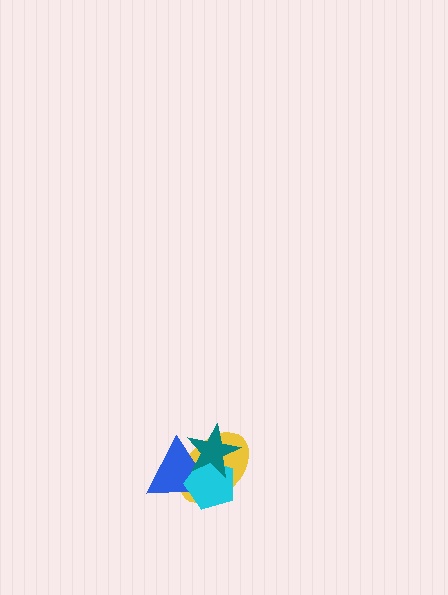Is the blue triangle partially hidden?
Yes, it is partially covered by another shape.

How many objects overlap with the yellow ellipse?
3 objects overlap with the yellow ellipse.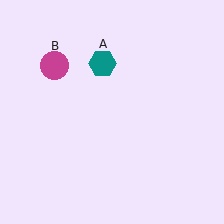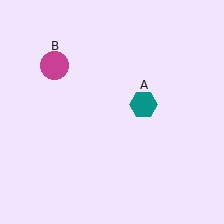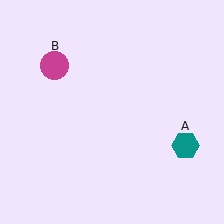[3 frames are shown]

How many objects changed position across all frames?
1 object changed position: teal hexagon (object A).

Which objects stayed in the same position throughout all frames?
Magenta circle (object B) remained stationary.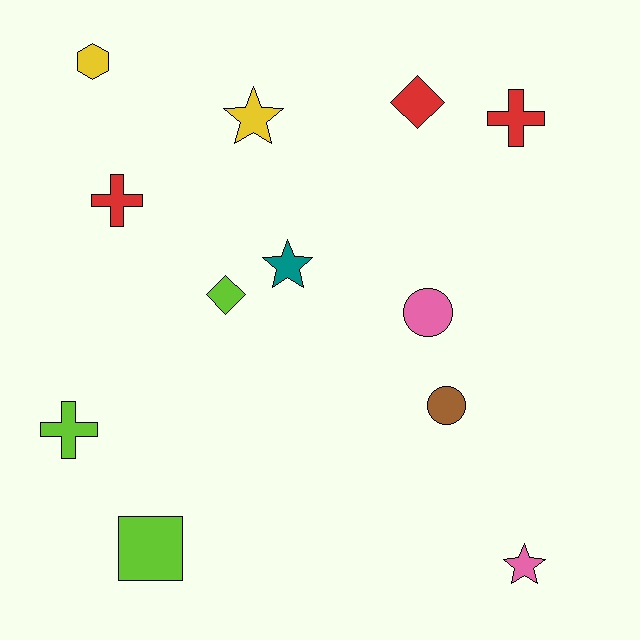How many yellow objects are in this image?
There are 2 yellow objects.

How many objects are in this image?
There are 12 objects.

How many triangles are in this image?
There are no triangles.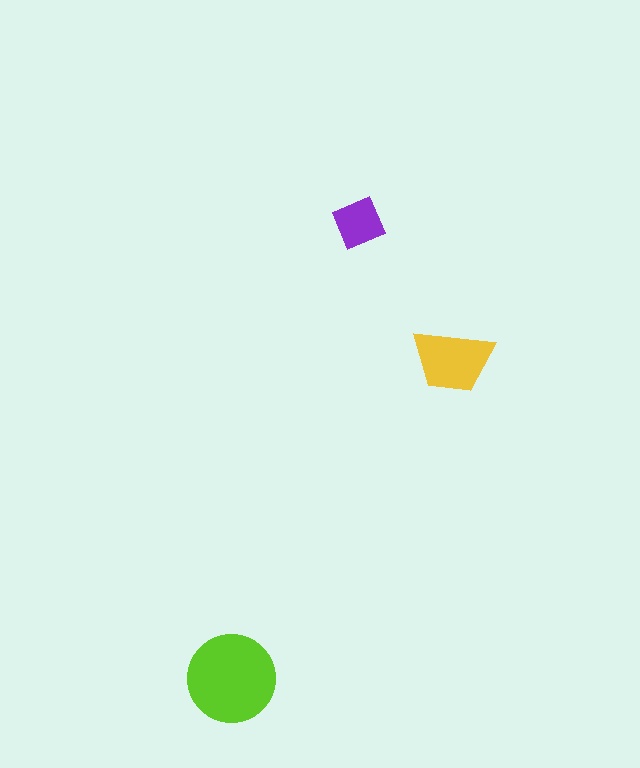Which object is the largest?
The lime circle.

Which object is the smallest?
The purple diamond.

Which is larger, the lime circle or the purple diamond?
The lime circle.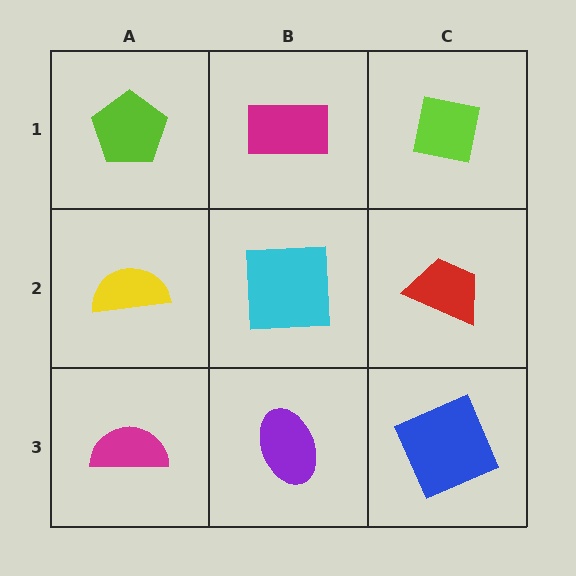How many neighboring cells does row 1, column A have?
2.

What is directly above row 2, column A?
A lime pentagon.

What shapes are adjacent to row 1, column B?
A cyan square (row 2, column B), a lime pentagon (row 1, column A), a lime square (row 1, column C).